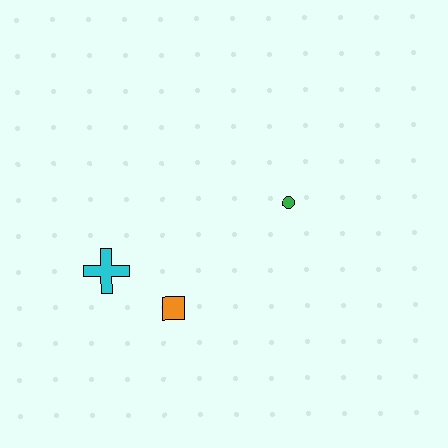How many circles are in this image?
There is 1 circle.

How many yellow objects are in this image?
There are no yellow objects.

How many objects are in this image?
There are 3 objects.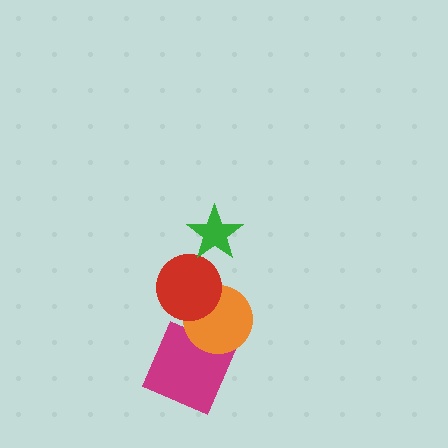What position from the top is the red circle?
The red circle is 2nd from the top.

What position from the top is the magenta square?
The magenta square is 4th from the top.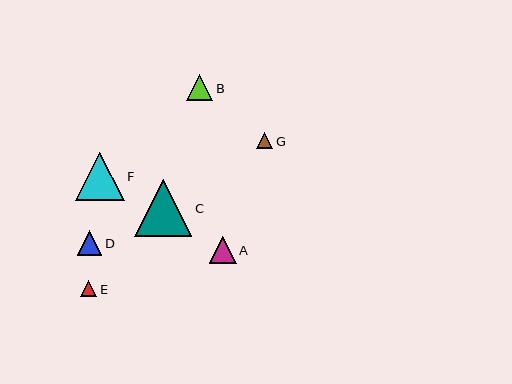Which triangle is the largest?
Triangle C is the largest with a size of approximately 57 pixels.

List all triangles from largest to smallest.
From largest to smallest: C, F, A, B, D, G, E.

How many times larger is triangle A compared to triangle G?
Triangle A is approximately 1.6 times the size of triangle G.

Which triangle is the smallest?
Triangle E is the smallest with a size of approximately 16 pixels.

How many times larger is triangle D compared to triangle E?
Triangle D is approximately 1.6 times the size of triangle E.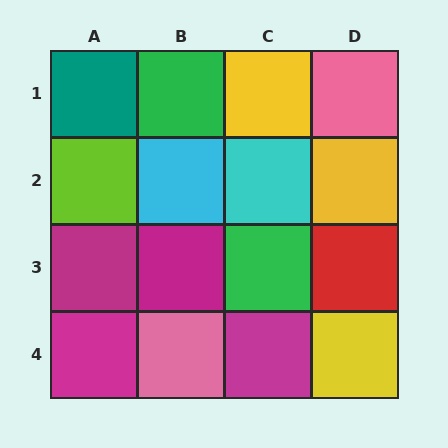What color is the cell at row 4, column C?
Magenta.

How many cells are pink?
2 cells are pink.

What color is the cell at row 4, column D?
Yellow.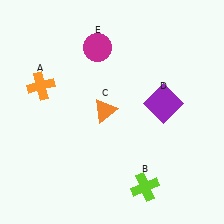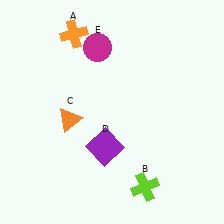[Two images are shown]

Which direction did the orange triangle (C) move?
The orange triangle (C) moved left.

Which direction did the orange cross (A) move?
The orange cross (A) moved up.